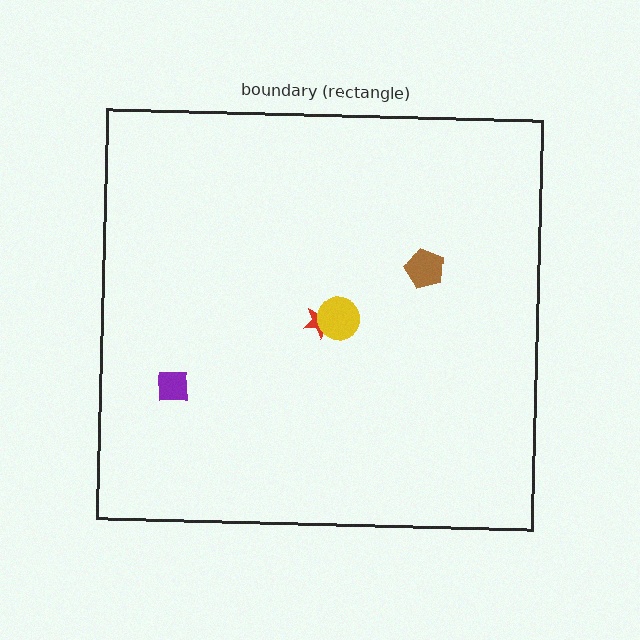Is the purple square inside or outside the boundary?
Inside.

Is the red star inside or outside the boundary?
Inside.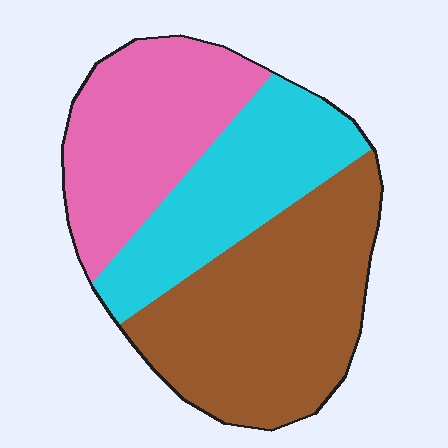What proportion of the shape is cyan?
Cyan covers roughly 25% of the shape.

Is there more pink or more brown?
Brown.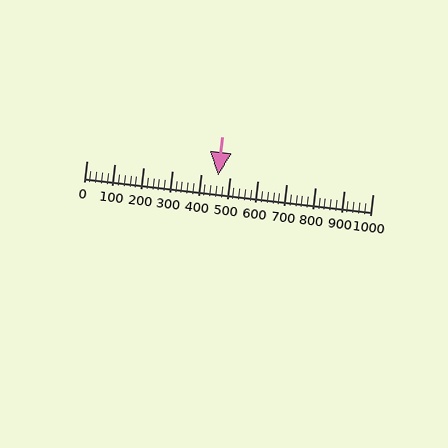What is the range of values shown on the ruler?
The ruler shows values from 0 to 1000.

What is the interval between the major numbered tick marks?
The major tick marks are spaced 100 units apart.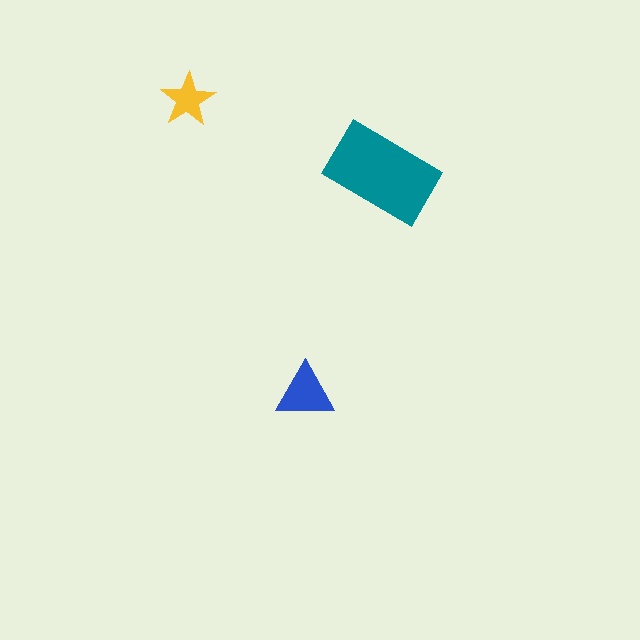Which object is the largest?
The teal rectangle.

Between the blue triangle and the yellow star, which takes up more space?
The blue triangle.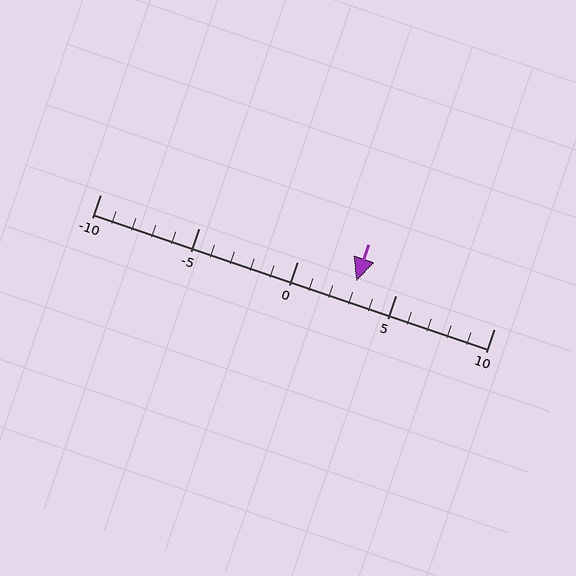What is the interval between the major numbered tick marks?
The major tick marks are spaced 5 units apart.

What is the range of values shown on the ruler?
The ruler shows values from -10 to 10.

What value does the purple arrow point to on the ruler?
The purple arrow points to approximately 3.